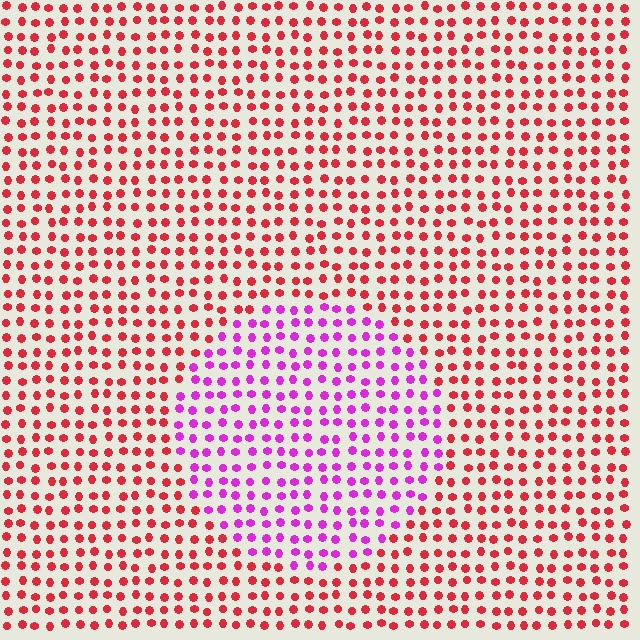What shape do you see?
I see a circle.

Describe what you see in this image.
The image is filled with small red elements in a uniform arrangement. A circle-shaped region is visible where the elements are tinted to a slightly different hue, forming a subtle color boundary.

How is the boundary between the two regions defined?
The boundary is defined purely by a slight shift in hue (about 53 degrees). Spacing, size, and orientation are identical on both sides.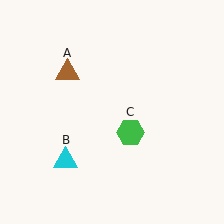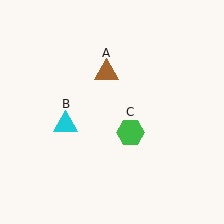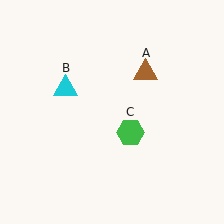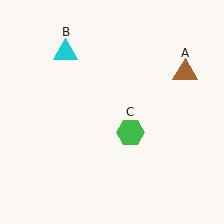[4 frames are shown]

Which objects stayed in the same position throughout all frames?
Green hexagon (object C) remained stationary.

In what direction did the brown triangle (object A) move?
The brown triangle (object A) moved right.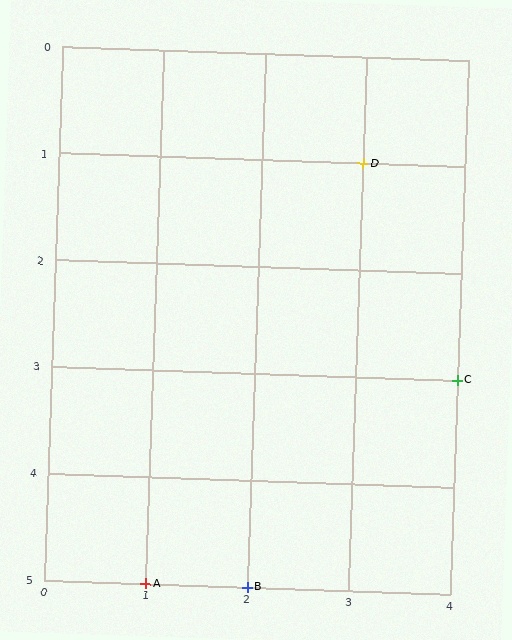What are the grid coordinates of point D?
Point D is at grid coordinates (3, 1).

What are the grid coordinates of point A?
Point A is at grid coordinates (1, 5).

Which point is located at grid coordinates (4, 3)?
Point C is at (4, 3).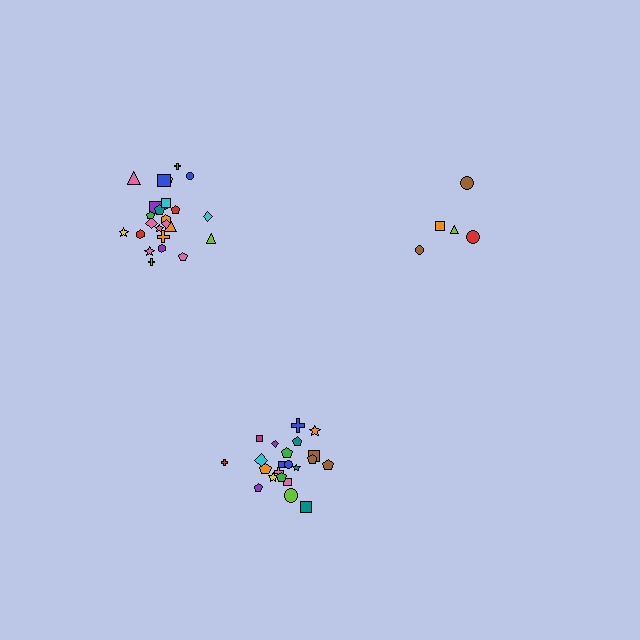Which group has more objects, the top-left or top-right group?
The top-left group.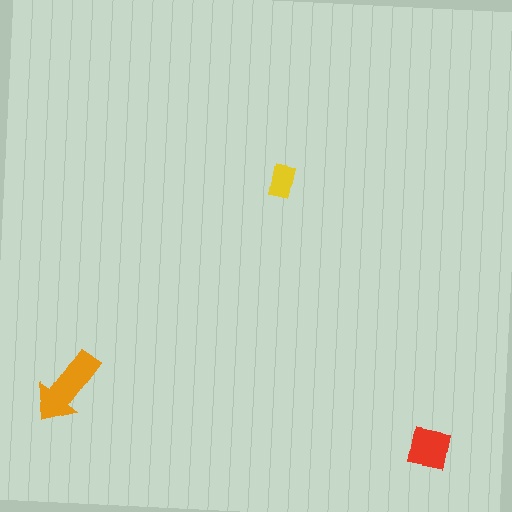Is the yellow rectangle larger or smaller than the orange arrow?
Smaller.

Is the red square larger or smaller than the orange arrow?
Smaller.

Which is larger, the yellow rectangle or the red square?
The red square.